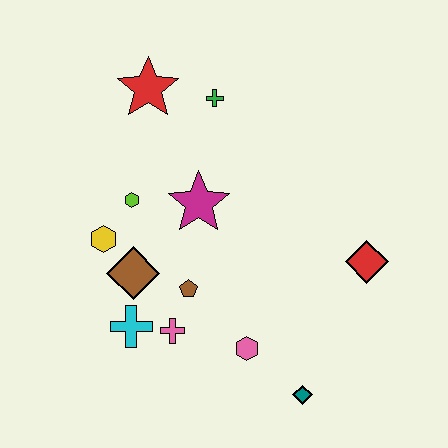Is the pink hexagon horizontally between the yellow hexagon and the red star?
No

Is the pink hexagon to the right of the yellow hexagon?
Yes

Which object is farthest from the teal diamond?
The red star is farthest from the teal diamond.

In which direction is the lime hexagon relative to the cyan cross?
The lime hexagon is above the cyan cross.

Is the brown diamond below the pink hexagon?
No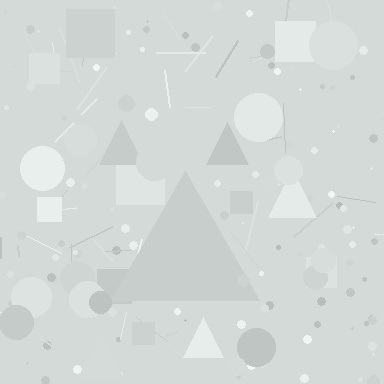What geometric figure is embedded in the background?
A triangle is embedded in the background.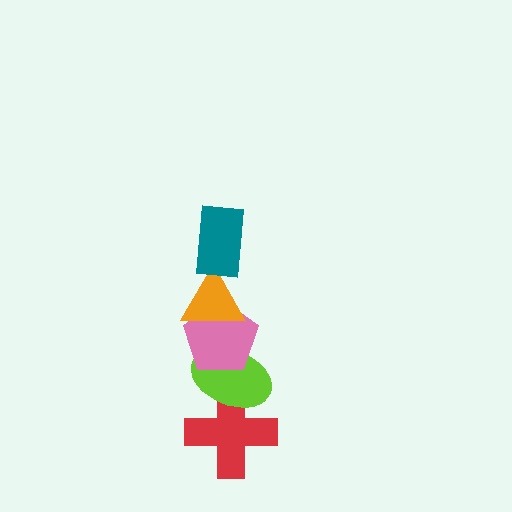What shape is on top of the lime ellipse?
The pink pentagon is on top of the lime ellipse.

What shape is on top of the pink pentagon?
The orange triangle is on top of the pink pentagon.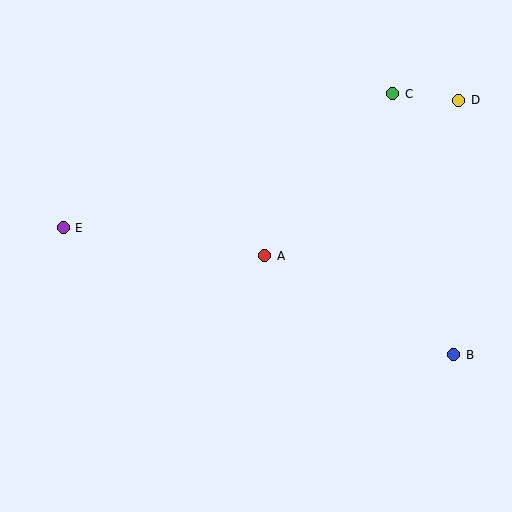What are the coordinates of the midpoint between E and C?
The midpoint between E and C is at (228, 161).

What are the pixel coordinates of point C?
Point C is at (393, 94).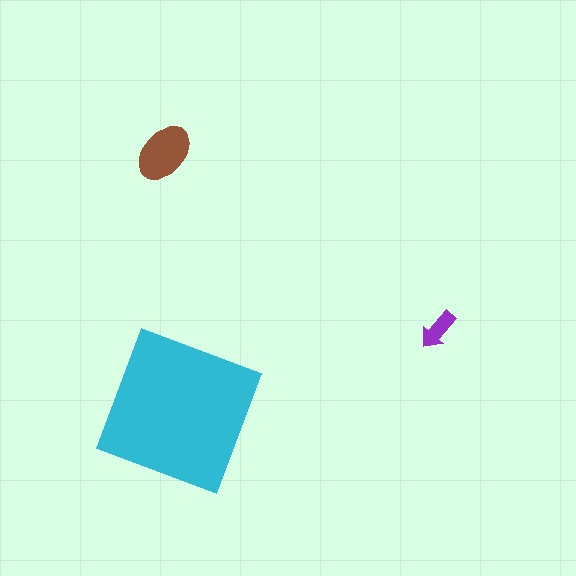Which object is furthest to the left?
The brown ellipse is leftmost.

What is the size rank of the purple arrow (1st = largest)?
3rd.